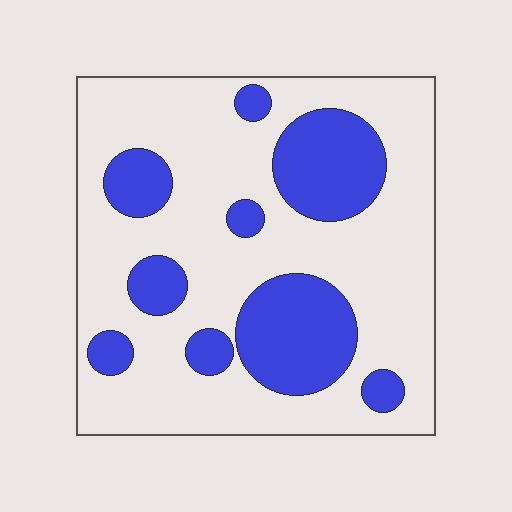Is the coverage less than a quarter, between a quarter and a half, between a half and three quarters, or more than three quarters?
Between a quarter and a half.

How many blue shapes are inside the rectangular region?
9.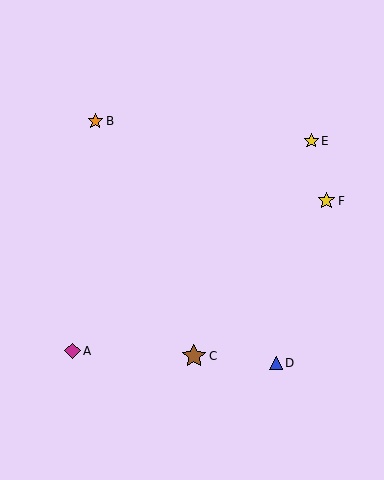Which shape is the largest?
The brown star (labeled C) is the largest.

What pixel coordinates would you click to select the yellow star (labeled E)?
Click at (311, 141) to select the yellow star E.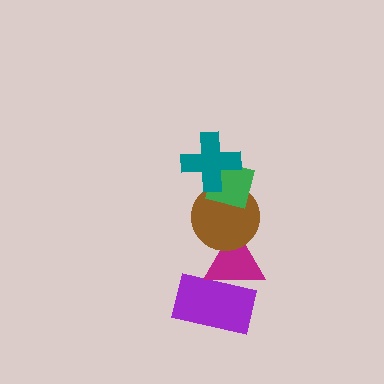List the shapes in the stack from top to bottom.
From top to bottom: the teal cross, the green square, the brown circle, the magenta triangle, the purple rectangle.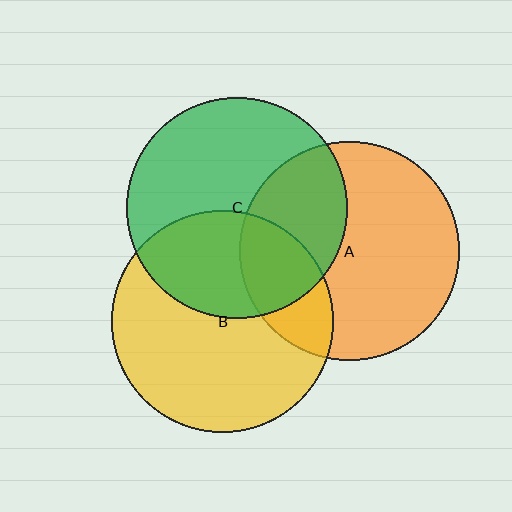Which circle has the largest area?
Circle B (yellow).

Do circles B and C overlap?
Yes.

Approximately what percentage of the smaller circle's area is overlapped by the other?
Approximately 35%.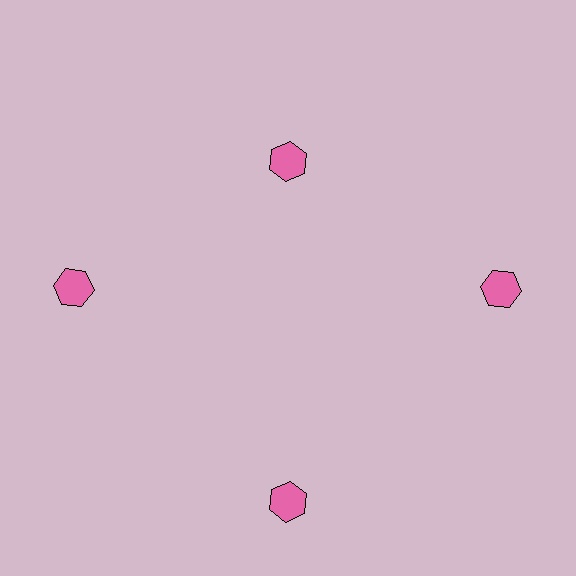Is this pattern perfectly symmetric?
No. The 4 pink hexagons are arranged in a ring, but one element near the 12 o'clock position is pulled inward toward the center, breaking the 4-fold rotational symmetry.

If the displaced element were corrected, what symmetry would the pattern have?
It would have 4-fold rotational symmetry — the pattern would map onto itself every 90 degrees.